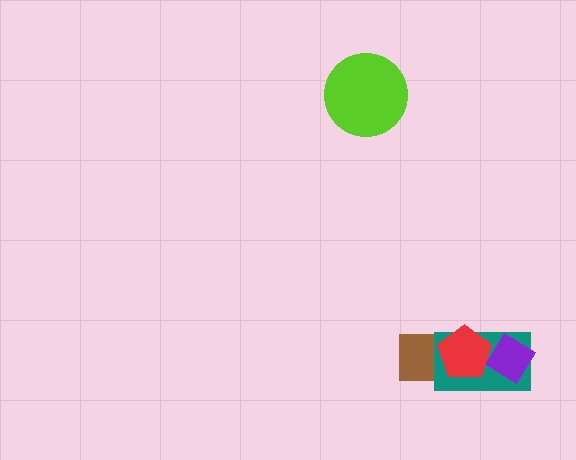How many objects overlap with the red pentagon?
3 objects overlap with the red pentagon.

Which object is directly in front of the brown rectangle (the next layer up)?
The teal rectangle is directly in front of the brown rectangle.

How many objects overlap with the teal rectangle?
3 objects overlap with the teal rectangle.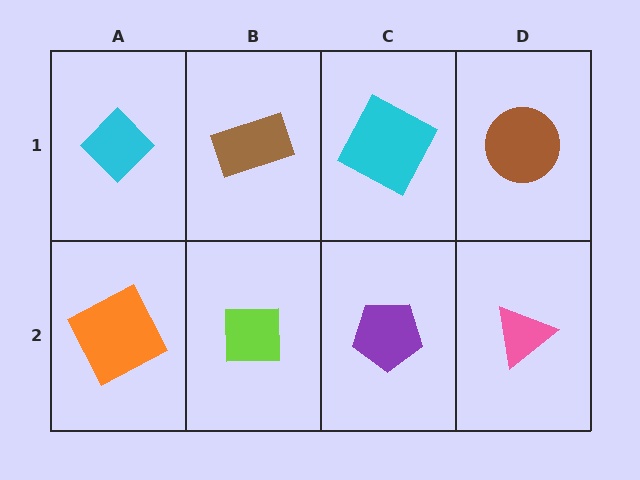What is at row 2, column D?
A pink triangle.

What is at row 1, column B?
A brown rectangle.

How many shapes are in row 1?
4 shapes.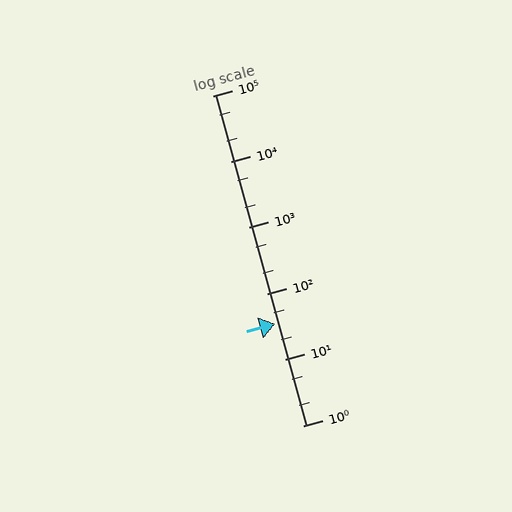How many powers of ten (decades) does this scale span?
The scale spans 5 decades, from 1 to 100000.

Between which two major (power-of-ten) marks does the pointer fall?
The pointer is between 10 and 100.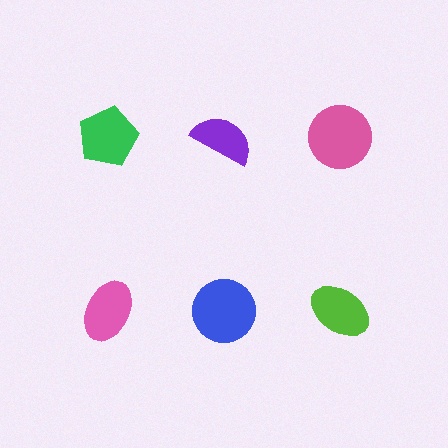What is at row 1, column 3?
A pink circle.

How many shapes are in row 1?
3 shapes.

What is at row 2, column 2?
A blue circle.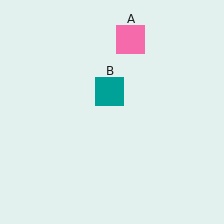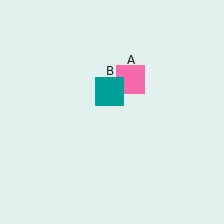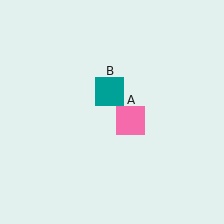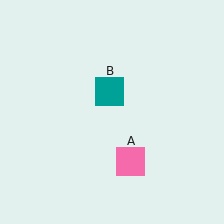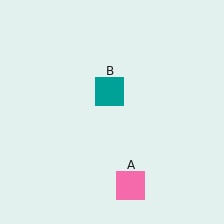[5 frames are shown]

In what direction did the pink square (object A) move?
The pink square (object A) moved down.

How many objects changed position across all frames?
1 object changed position: pink square (object A).